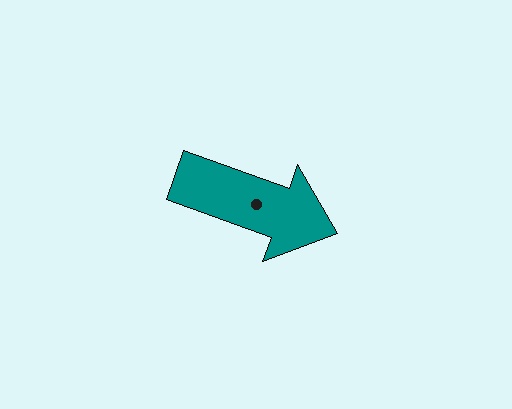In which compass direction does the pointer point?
East.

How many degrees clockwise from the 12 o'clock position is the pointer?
Approximately 110 degrees.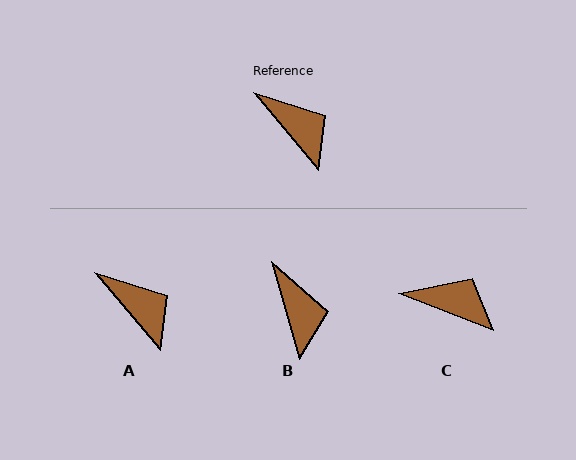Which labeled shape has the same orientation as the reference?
A.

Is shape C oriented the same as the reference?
No, it is off by about 29 degrees.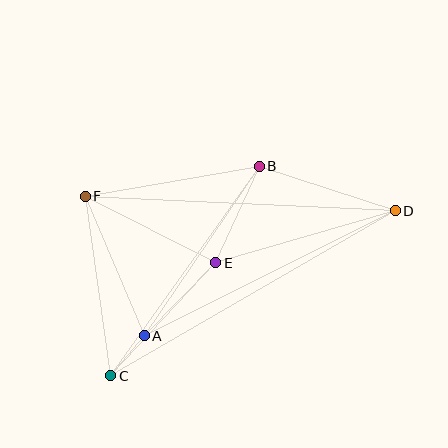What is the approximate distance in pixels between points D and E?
The distance between D and E is approximately 187 pixels.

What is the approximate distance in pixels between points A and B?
The distance between A and B is approximately 205 pixels.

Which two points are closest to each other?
Points A and C are closest to each other.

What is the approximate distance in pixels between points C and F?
The distance between C and F is approximately 181 pixels.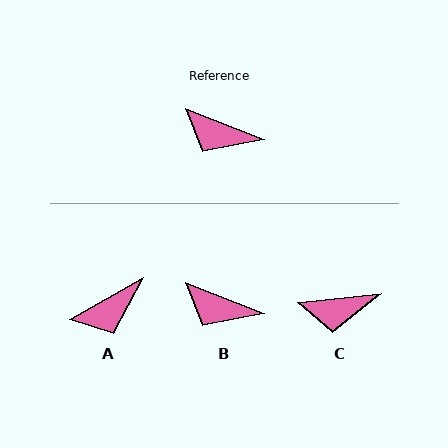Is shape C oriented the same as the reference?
No, it is off by about 27 degrees.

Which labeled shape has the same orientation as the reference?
B.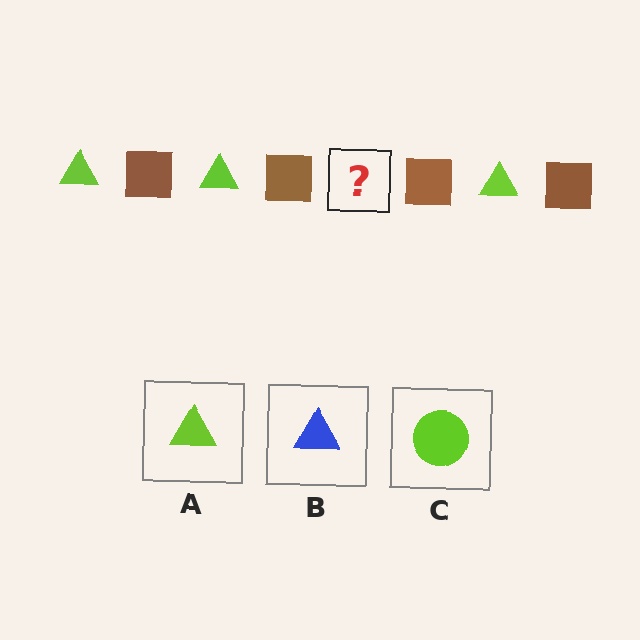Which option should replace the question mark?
Option A.